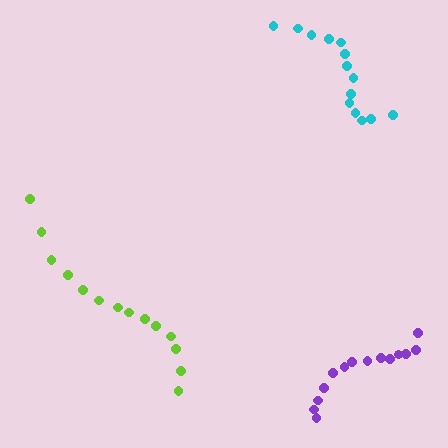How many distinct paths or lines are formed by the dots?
There are 3 distinct paths.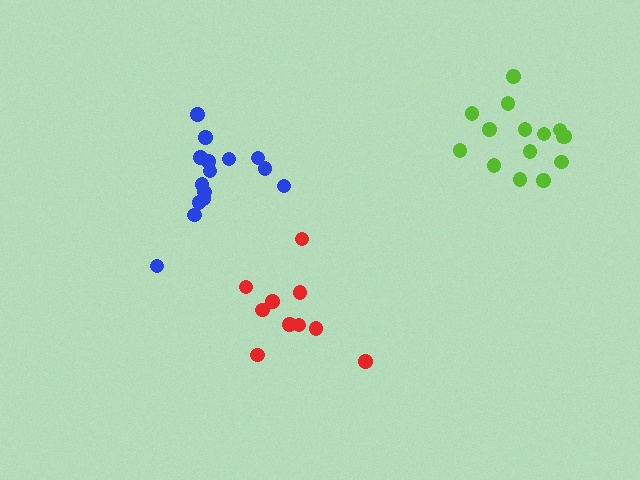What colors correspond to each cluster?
The clusters are colored: blue, lime, red.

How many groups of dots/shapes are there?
There are 3 groups.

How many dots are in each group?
Group 1: 15 dots, Group 2: 15 dots, Group 3: 10 dots (40 total).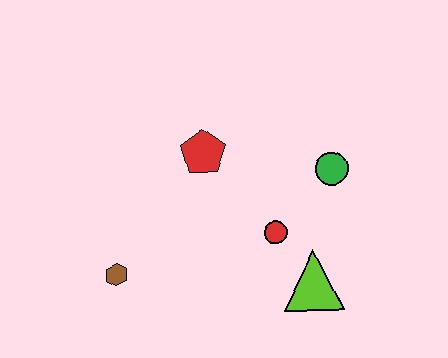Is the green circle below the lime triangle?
No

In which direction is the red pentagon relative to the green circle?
The red pentagon is to the left of the green circle.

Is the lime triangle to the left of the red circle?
No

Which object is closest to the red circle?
The lime triangle is closest to the red circle.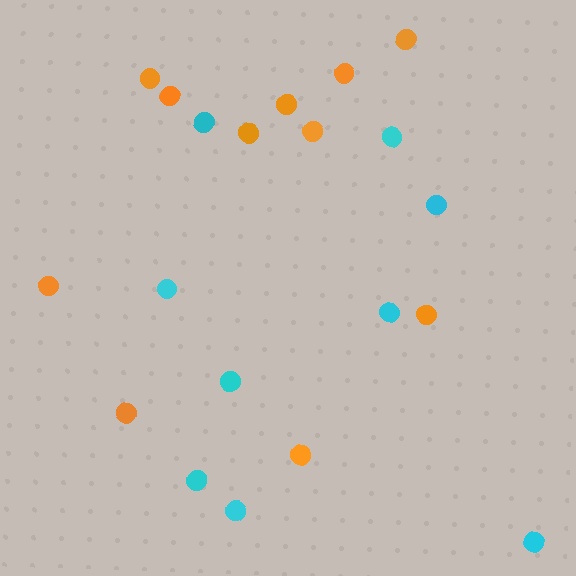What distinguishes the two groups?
There are 2 groups: one group of orange circles (11) and one group of cyan circles (9).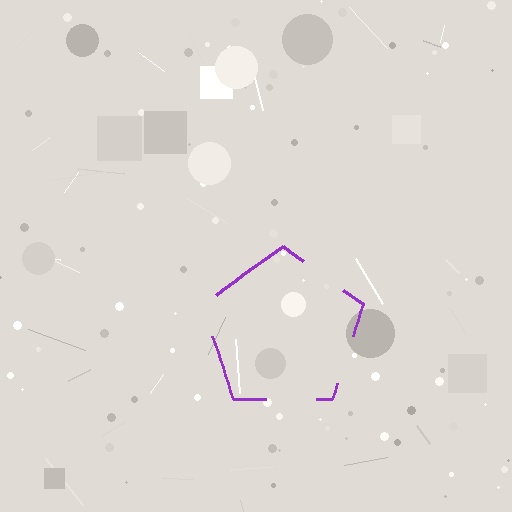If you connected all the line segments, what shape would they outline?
They would outline a pentagon.